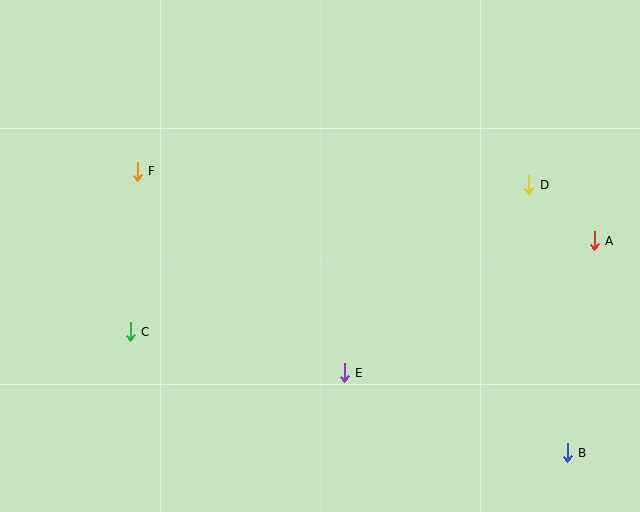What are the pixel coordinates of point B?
Point B is at (567, 453).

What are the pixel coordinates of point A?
Point A is at (594, 241).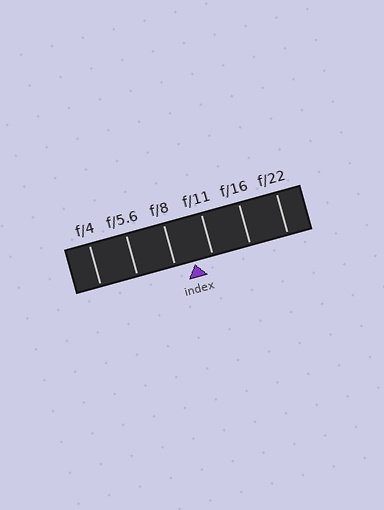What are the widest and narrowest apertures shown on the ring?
The widest aperture shown is f/4 and the narrowest is f/22.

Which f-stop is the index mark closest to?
The index mark is closest to f/11.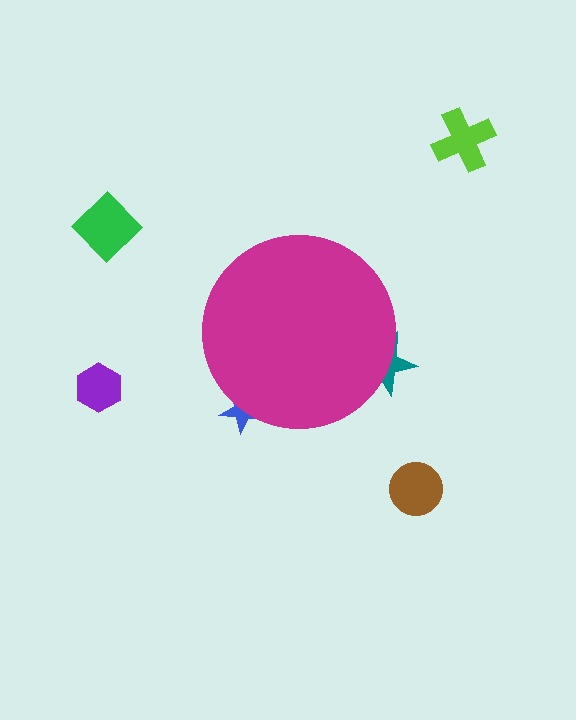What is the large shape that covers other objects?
A magenta circle.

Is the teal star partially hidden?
Yes, the teal star is partially hidden behind the magenta circle.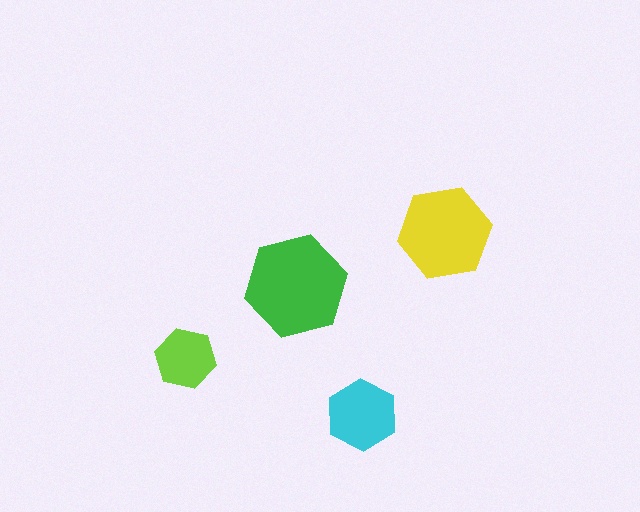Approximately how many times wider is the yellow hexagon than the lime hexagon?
About 1.5 times wider.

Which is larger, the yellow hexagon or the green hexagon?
The green one.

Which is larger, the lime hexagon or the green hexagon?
The green one.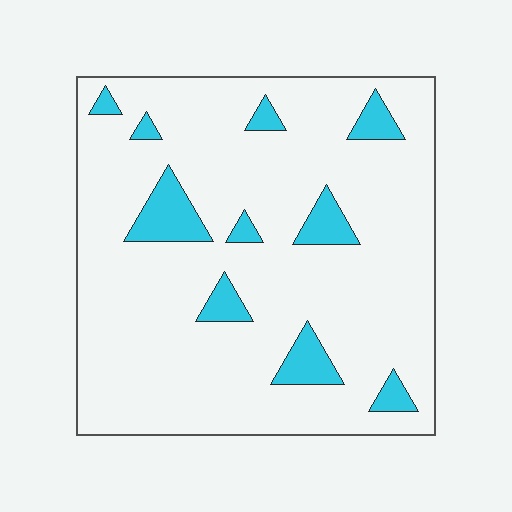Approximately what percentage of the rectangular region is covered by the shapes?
Approximately 10%.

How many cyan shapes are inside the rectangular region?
10.